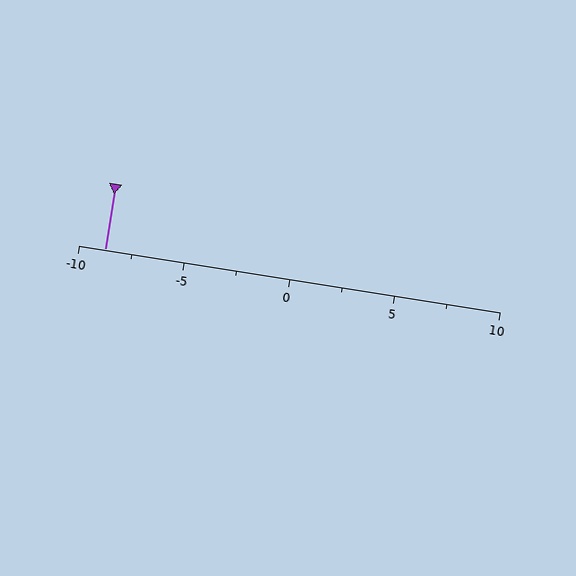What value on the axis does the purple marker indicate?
The marker indicates approximately -8.8.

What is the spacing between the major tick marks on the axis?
The major ticks are spaced 5 apart.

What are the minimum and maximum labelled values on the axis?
The axis runs from -10 to 10.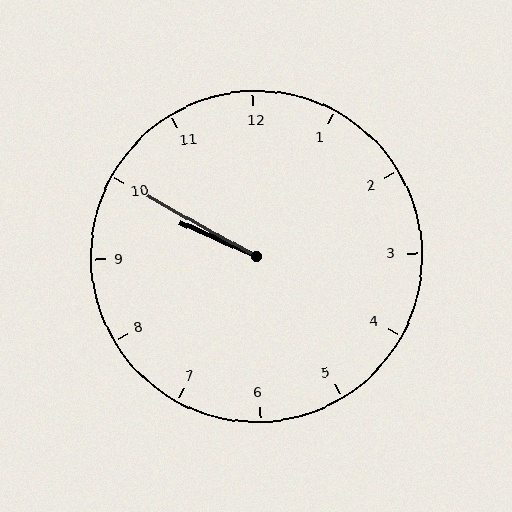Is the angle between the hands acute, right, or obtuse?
It is acute.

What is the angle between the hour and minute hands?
Approximately 5 degrees.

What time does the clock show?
9:50.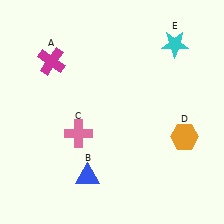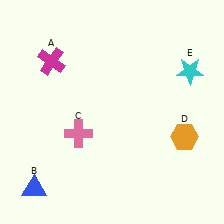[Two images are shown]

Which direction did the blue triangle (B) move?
The blue triangle (B) moved left.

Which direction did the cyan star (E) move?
The cyan star (E) moved down.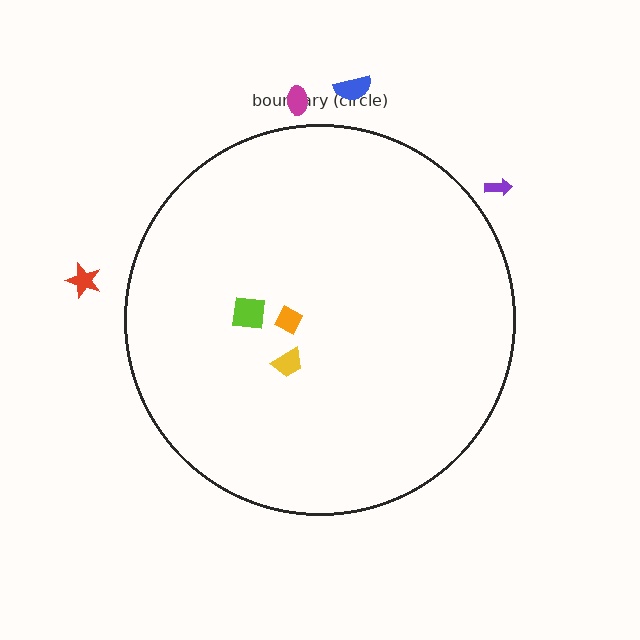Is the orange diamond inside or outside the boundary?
Inside.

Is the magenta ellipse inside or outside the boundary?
Outside.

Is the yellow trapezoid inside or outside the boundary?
Inside.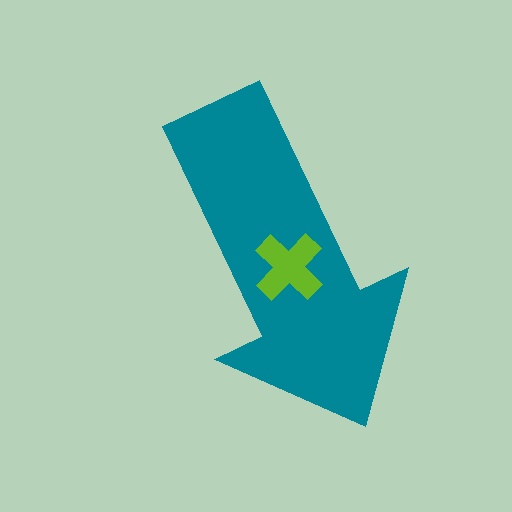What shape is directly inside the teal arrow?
The lime cross.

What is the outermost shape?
The teal arrow.